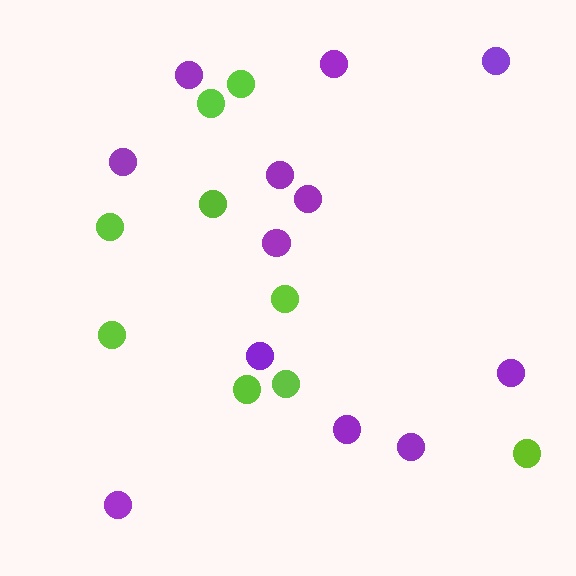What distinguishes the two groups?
There are 2 groups: one group of purple circles (12) and one group of lime circles (9).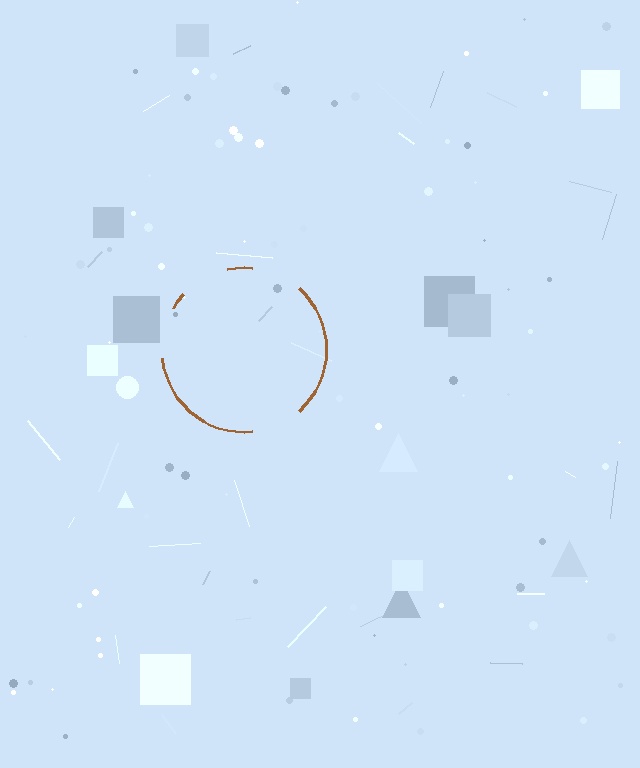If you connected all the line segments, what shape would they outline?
They would outline a circle.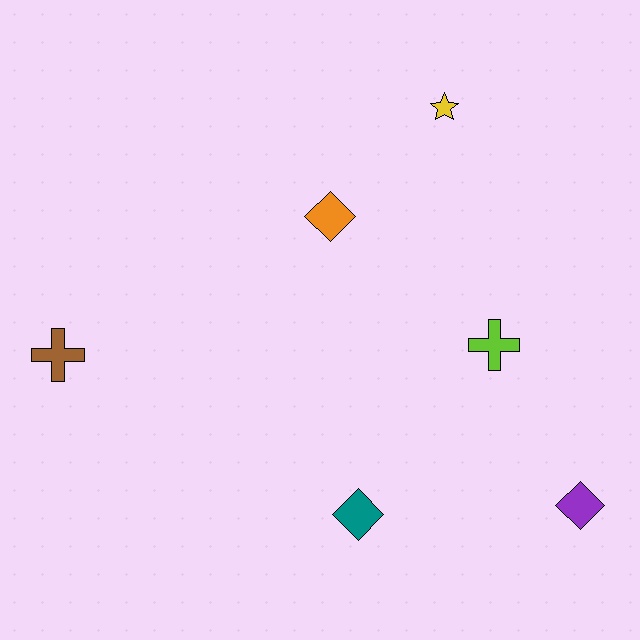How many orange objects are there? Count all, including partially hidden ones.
There is 1 orange object.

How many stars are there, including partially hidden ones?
There is 1 star.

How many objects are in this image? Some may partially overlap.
There are 6 objects.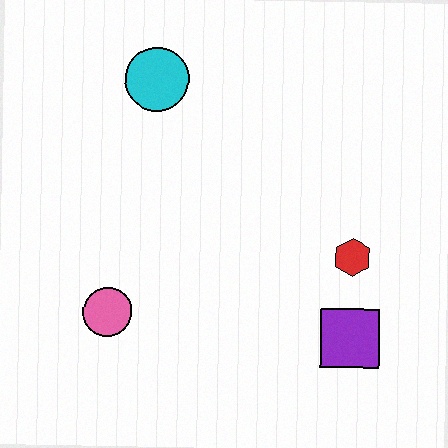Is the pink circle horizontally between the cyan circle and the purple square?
No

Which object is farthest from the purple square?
The cyan circle is farthest from the purple square.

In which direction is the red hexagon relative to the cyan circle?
The red hexagon is to the right of the cyan circle.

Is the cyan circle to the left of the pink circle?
No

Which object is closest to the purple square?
The red hexagon is closest to the purple square.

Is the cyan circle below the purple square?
No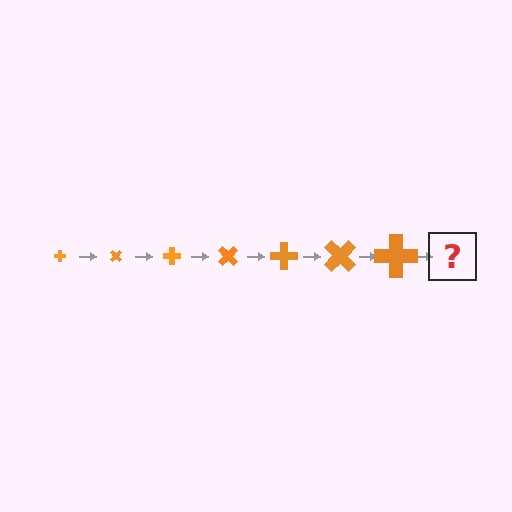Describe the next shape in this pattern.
It should be a cross, larger than the previous one and rotated 315 degrees from the start.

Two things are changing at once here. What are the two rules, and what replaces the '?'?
The two rules are that the cross grows larger each step and it rotates 45 degrees each step. The '?' should be a cross, larger than the previous one and rotated 315 degrees from the start.